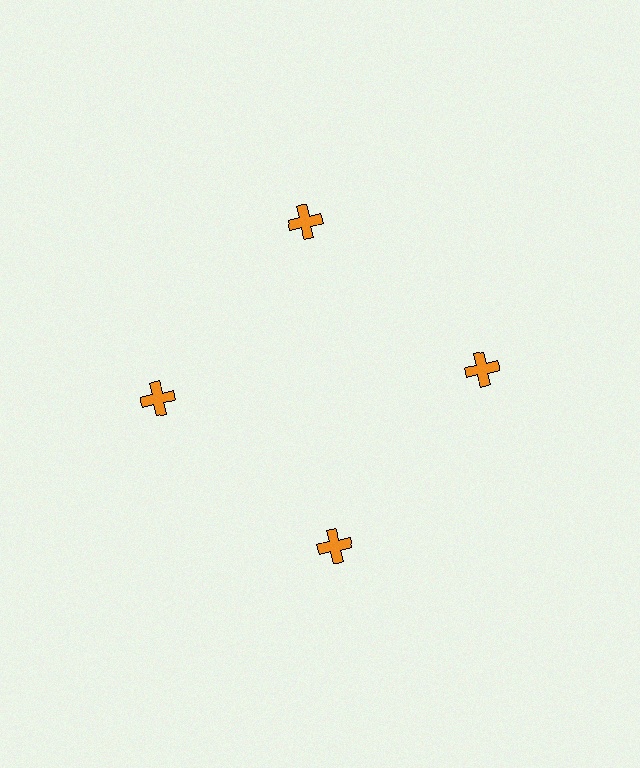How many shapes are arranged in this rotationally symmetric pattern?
There are 4 shapes, arranged in 4 groups of 1.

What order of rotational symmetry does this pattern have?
This pattern has 4-fold rotational symmetry.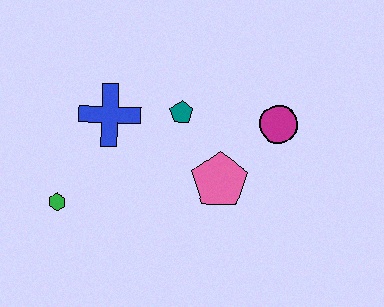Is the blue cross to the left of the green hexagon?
No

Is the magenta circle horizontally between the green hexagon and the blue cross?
No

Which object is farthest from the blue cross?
The magenta circle is farthest from the blue cross.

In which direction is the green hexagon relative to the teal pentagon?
The green hexagon is to the left of the teal pentagon.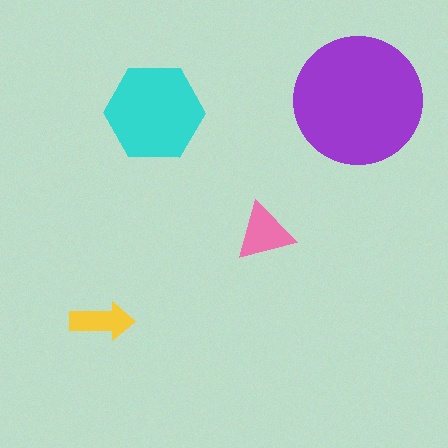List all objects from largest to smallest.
The purple circle, the cyan hexagon, the pink triangle, the yellow arrow.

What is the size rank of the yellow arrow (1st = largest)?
4th.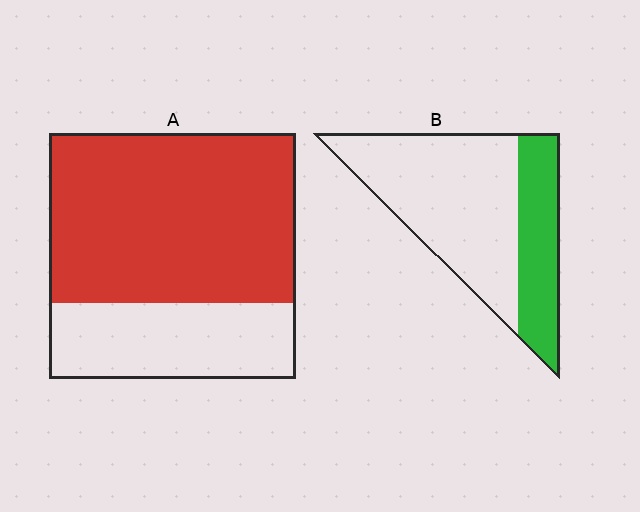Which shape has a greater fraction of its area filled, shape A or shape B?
Shape A.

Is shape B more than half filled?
No.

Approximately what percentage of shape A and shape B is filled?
A is approximately 70% and B is approximately 30%.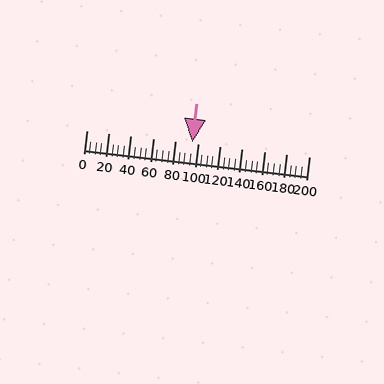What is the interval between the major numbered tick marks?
The major tick marks are spaced 20 units apart.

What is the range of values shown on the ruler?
The ruler shows values from 0 to 200.